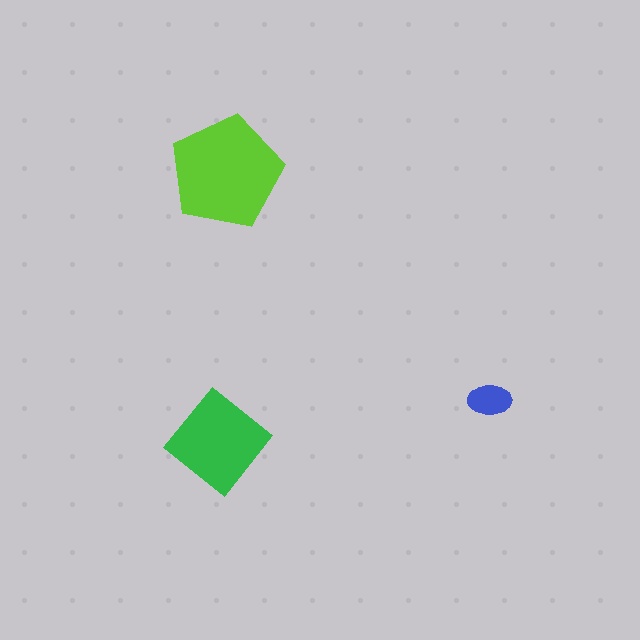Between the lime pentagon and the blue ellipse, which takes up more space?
The lime pentagon.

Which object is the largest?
The lime pentagon.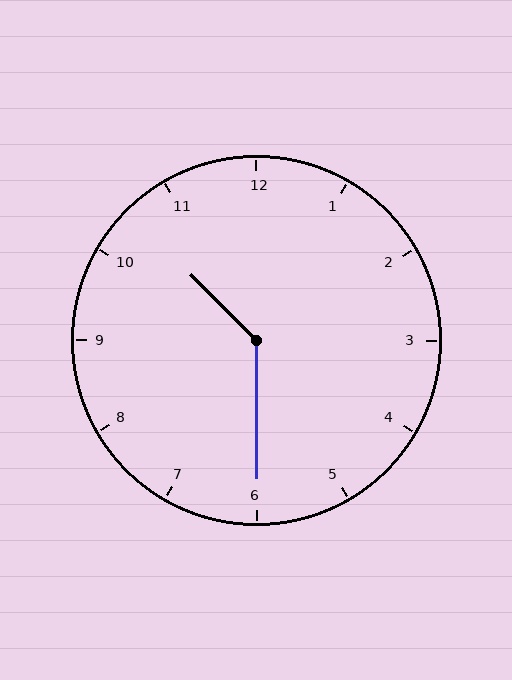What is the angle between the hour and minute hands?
Approximately 135 degrees.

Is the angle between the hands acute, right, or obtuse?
It is obtuse.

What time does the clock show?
10:30.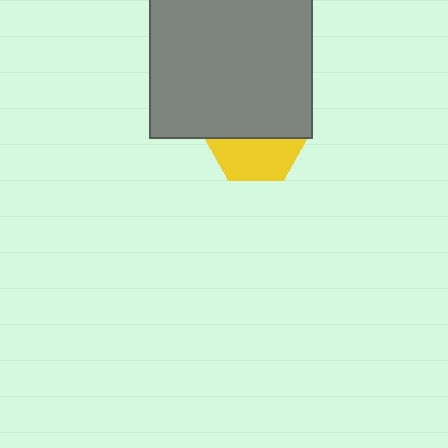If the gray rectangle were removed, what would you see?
You would see the complete yellow hexagon.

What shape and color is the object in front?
The object in front is a gray rectangle.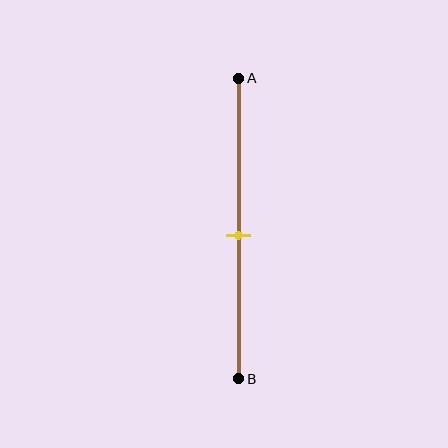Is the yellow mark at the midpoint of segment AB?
Yes, the mark is approximately at the midpoint.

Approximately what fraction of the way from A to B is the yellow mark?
The yellow mark is approximately 50% of the way from A to B.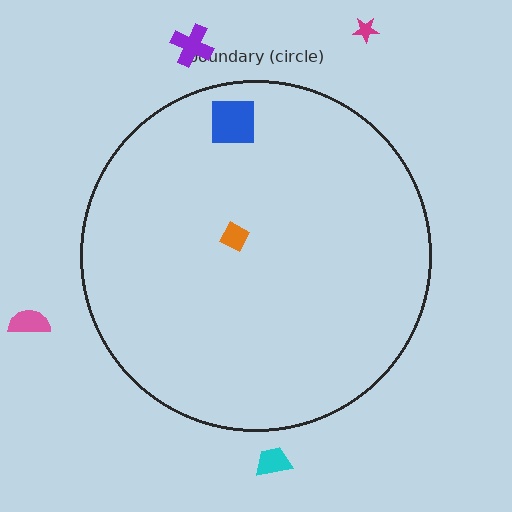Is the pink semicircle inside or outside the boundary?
Outside.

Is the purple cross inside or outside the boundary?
Outside.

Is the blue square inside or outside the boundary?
Inside.